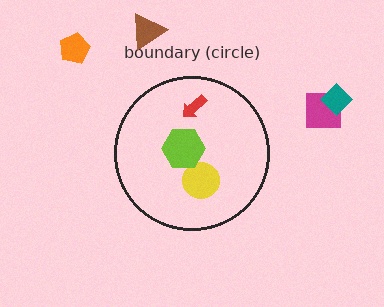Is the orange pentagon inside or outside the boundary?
Outside.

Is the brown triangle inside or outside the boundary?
Outside.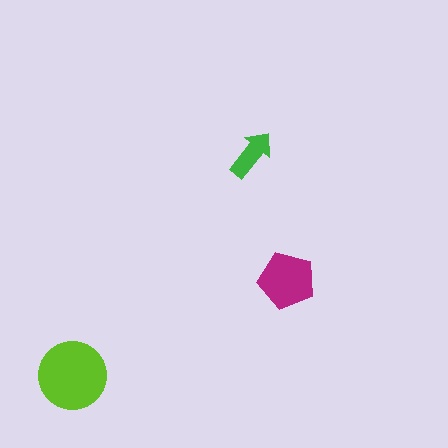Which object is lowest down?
The lime circle is bottommost.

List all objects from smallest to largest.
The green arrow, the magenta pentagon, the lime circle.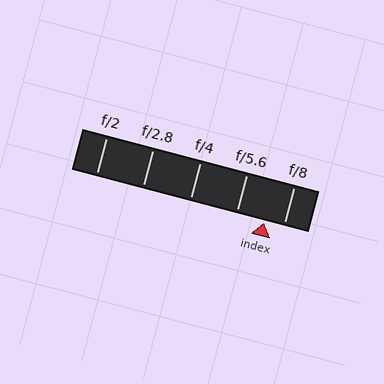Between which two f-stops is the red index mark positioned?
The index mark is between f/5.6 and f/8.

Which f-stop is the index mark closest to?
The index mark is closest to f/8.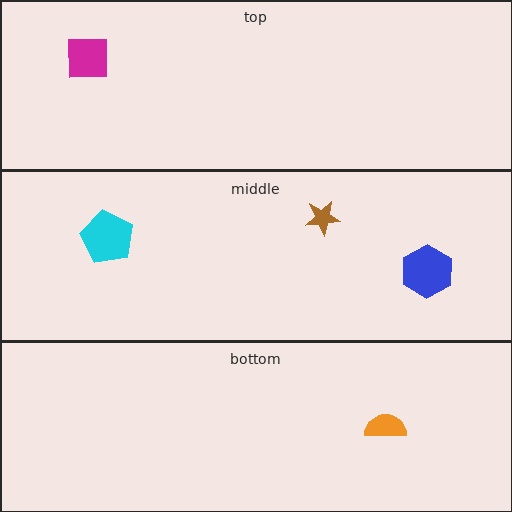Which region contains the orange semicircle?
The bottom region.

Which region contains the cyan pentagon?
The middle region.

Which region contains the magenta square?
The top region.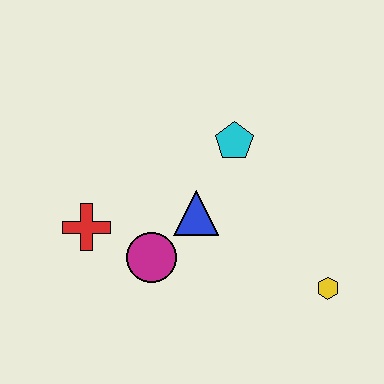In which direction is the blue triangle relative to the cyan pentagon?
The blue triangle is below the cyan pentagon.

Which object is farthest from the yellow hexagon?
The red cross is farthest from the yellow hexagon.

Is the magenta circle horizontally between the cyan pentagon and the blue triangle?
No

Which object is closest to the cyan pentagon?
The blue triangle is closest to the cyan pentagon.